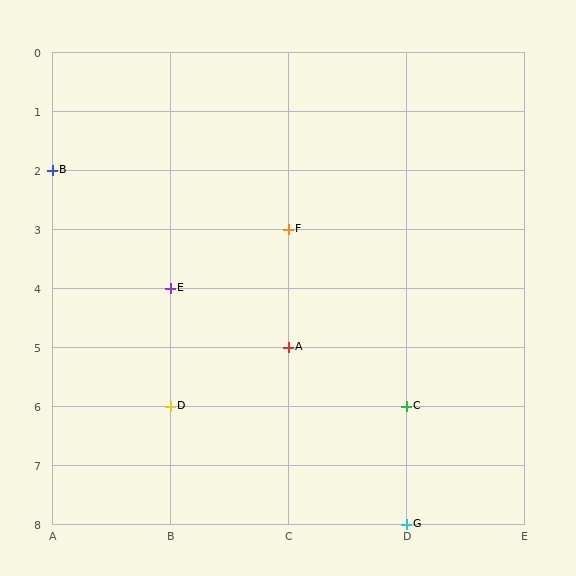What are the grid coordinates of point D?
Point D is at grid coordinates (B, 6).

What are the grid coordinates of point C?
Point C is at grid coordinates (D, 6).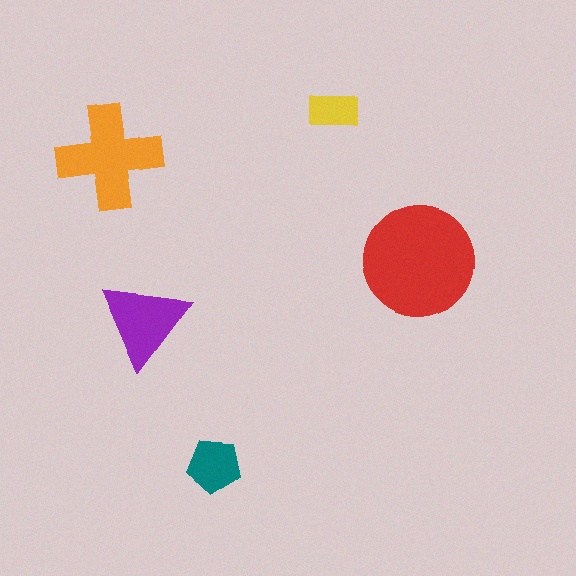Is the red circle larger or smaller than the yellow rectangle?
Larger.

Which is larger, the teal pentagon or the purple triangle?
The purple triangle.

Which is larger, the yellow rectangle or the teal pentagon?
The teal pentagon.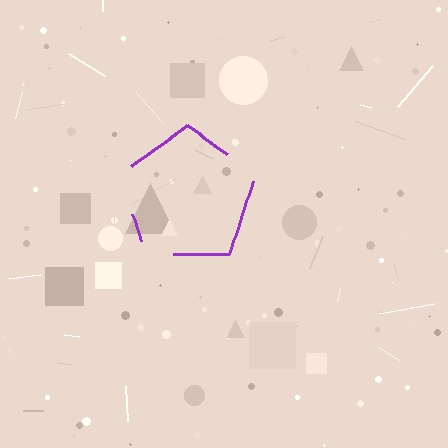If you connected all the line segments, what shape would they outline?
They would outline a pentagon.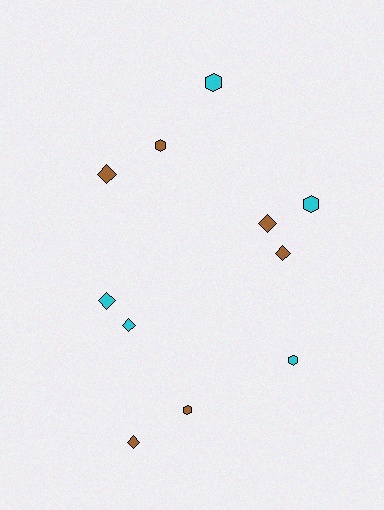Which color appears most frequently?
Brown, with 6 objects.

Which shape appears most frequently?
Diamond, with 6 objects.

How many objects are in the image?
There are 11 objects.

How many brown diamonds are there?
There are 4 brown diamonds.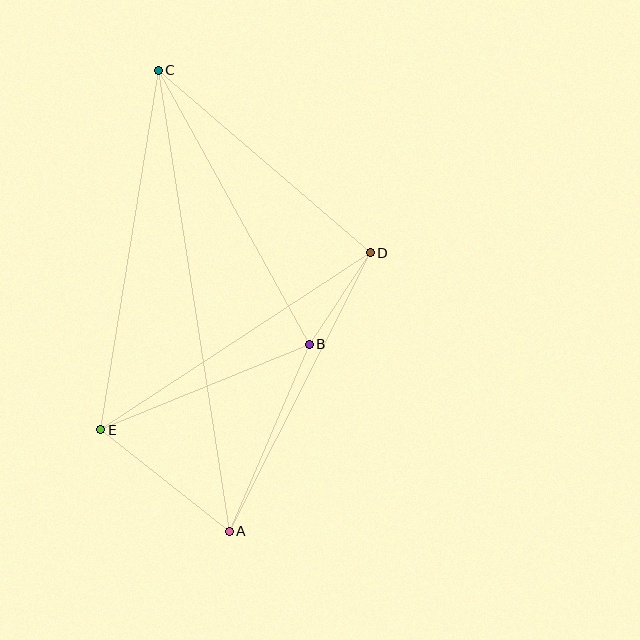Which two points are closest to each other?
Points B and D are closest to each other.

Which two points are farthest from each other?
Points A and C are farthest from each other.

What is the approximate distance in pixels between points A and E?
The distance between A and E is approximately 164 pixels.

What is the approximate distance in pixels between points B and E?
The distance between B and E is approximately 225 pixels.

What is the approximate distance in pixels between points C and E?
The distance between C and E is approximately 364 pixels.